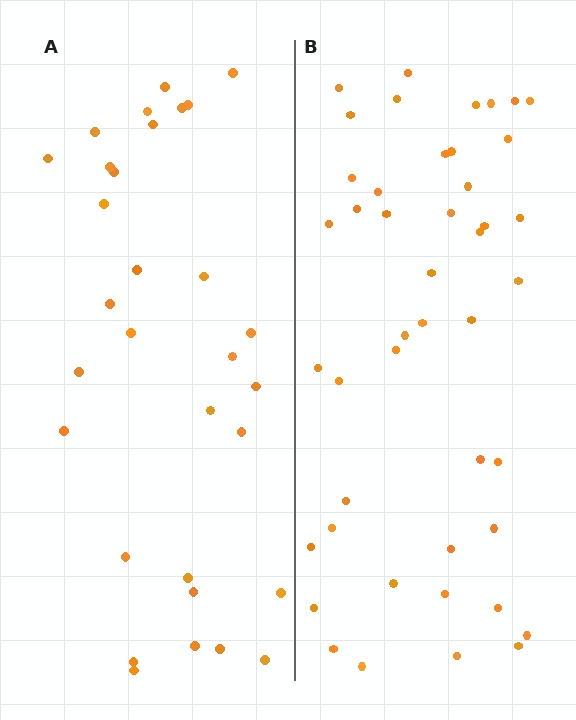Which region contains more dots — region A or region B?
Region B (the right region) has more dots.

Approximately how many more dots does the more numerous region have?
Region B has approximately 15 more dots than region A.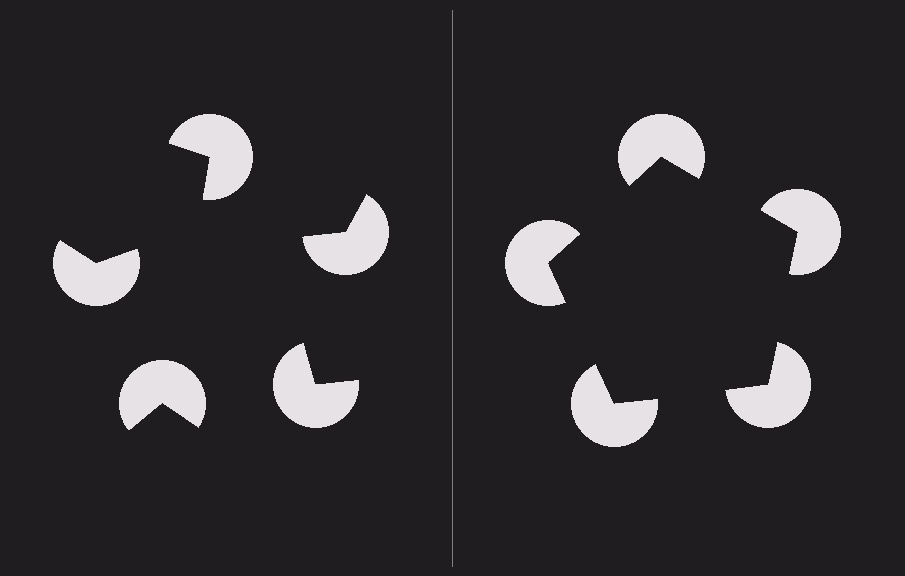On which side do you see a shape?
An illusory pentagon appears on the right side. On the left side the wedge cuts are rotated, so no coherent shape forms.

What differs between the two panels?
The pac-man discs are positioned identically on both sides; only the wedge orientations differ. On the right they align to a pentagon; on the left they are misaligned.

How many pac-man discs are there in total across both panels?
10 — 5 on each side.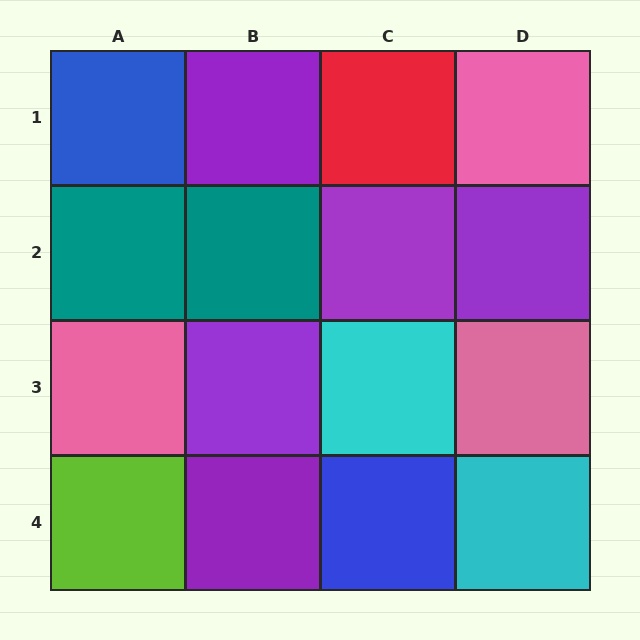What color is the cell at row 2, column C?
Purple.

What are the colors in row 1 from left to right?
Blue, purple, red, pink.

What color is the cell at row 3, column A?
Pink.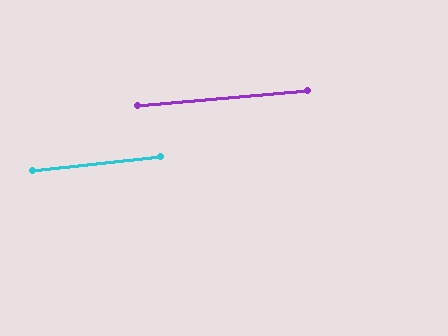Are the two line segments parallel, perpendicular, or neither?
Parallel — their directions differ by only 1.4°.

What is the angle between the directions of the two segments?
Approximately 1 degree.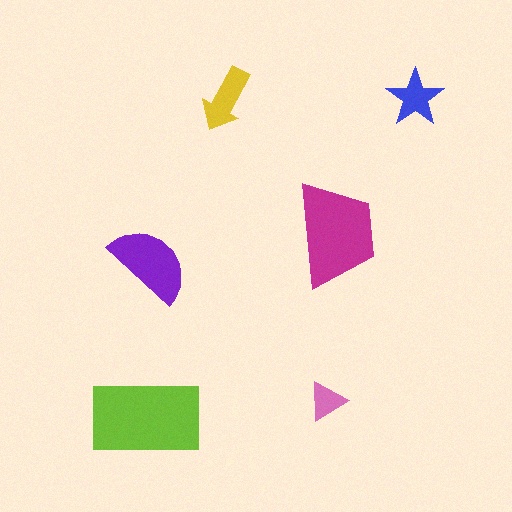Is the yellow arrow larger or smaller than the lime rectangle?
Smaller.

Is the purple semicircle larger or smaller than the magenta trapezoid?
Smaller.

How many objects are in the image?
There are 6 objects in the image.